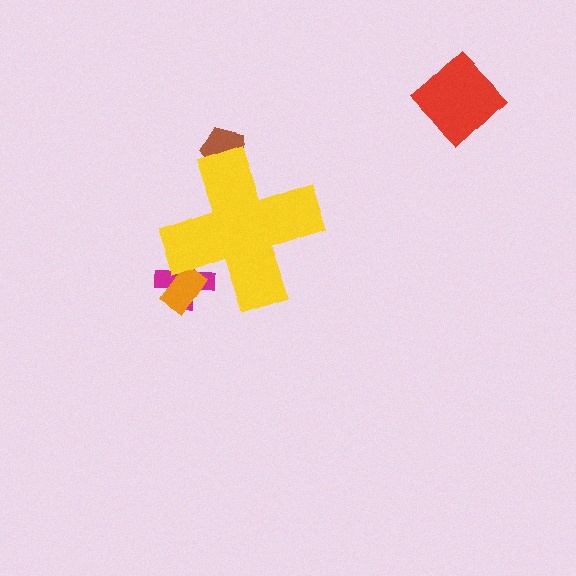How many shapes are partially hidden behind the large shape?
3 shapes are partially hidden.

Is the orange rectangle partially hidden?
Yes, the orange rectangle is partially hidden behind the yellow cross.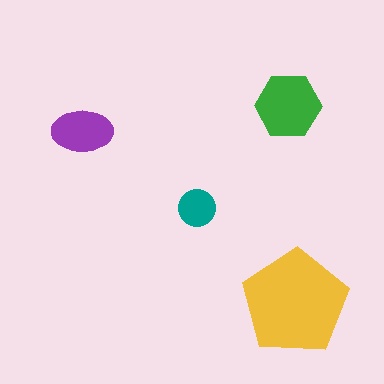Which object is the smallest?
The teal circle.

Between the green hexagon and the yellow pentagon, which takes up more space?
The yellow pentagon.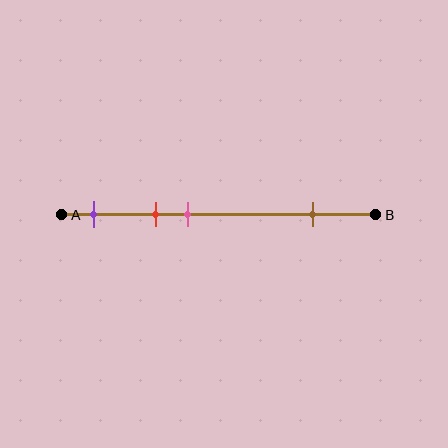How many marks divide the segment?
There are 4 marks dividing the segment.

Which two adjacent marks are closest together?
The red and pink marks are the closest adjacent pair.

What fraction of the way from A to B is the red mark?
The red mark is approximately 30% (0.3) of the way from A to B.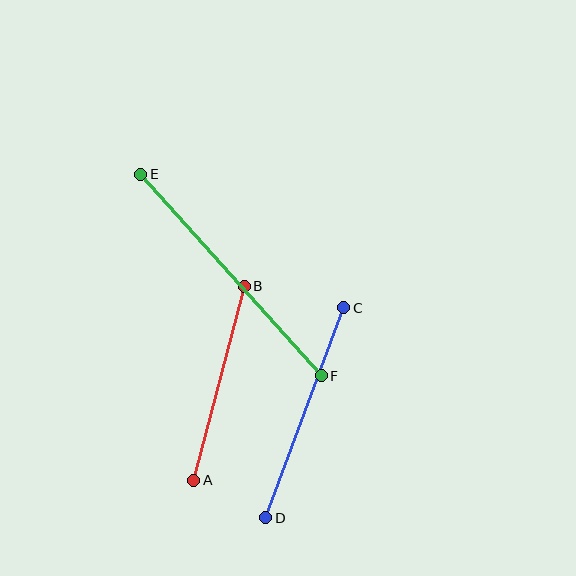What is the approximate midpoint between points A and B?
The midpoint is at approximately (219, 383) pixels.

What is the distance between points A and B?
The distance is approximately 200 pixels.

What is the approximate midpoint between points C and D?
The midpoint is at approximately (305, 413) pixels.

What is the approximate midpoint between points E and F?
The midpoint is at approximately (231, 275) pixels.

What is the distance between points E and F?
The distance is approximately 271 pixels.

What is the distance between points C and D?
The distance is approximately 224 pixels.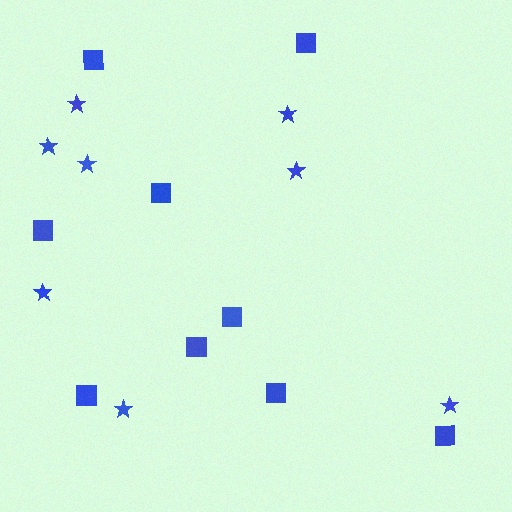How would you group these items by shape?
There are 2 groups: one group of squares (9) and one group of stars (8).